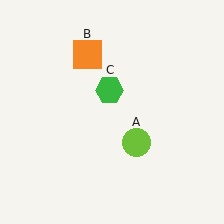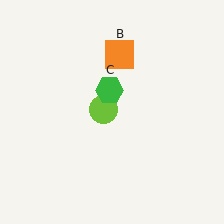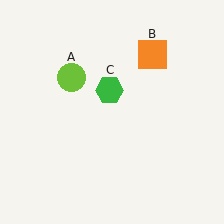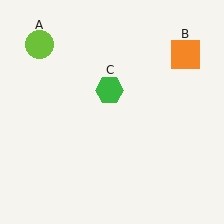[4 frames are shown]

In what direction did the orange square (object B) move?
The orange square (object B) moved right.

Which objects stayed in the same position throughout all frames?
Green hexagon (object C) remained stationary.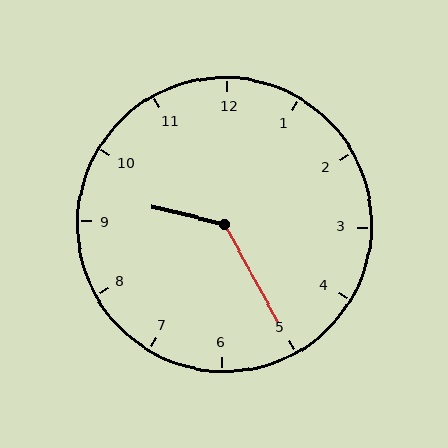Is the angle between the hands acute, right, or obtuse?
It is obtuse.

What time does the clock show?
9:25.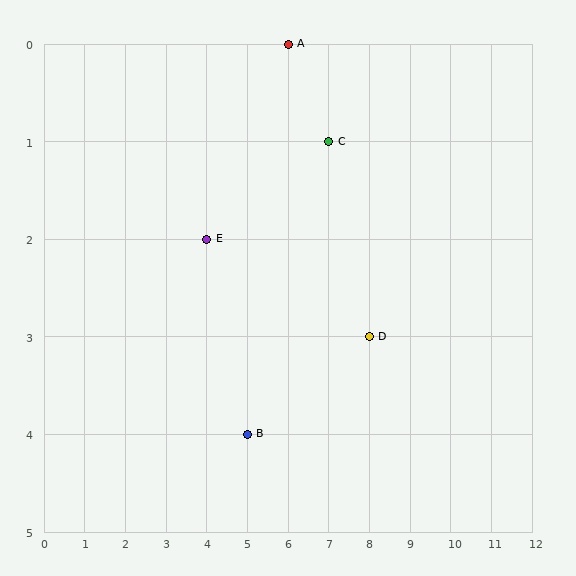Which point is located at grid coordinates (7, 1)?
Point C is at (7, 1).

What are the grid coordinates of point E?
Point E is at grid coordinates (4, 2).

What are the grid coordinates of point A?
Point A is at grid coordinates (6, 0).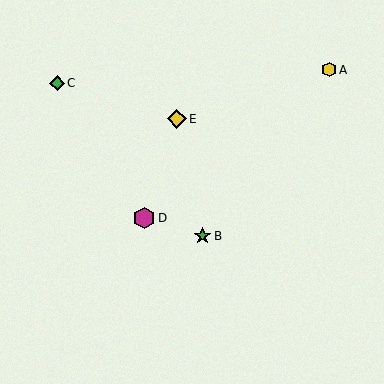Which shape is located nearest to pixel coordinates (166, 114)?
The yellow diamond (labeled E) at (177, 119) is nearest to that location.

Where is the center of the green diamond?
The center of the green diamond is at (57, 83).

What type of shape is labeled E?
Shape E is a yellow diamond.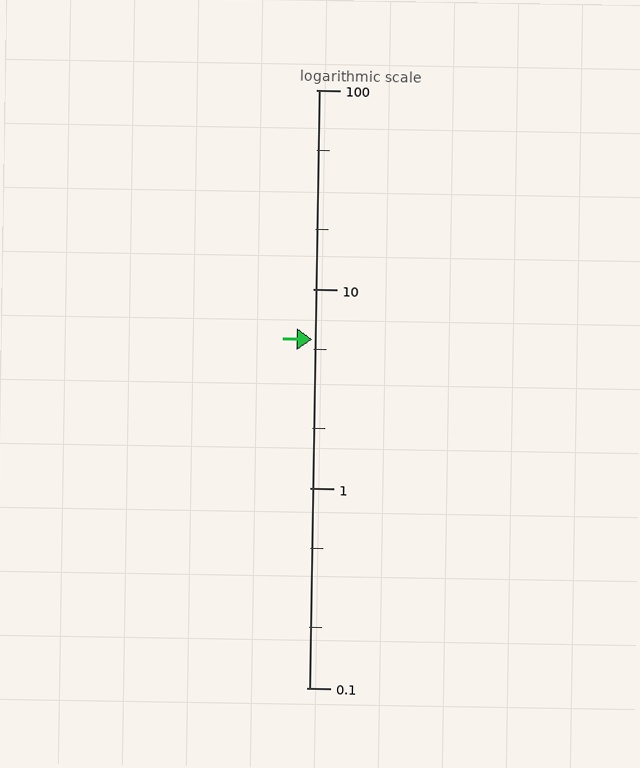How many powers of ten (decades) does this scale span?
The scale spans 3 decades, from 0.1 to 100.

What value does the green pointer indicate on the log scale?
The pointer indicates approximately 5.6.